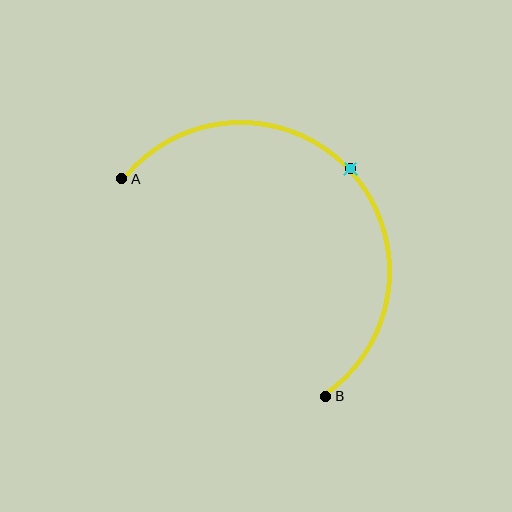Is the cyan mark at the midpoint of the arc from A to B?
Yes. The cyan mark lies on the arc at equal arc-length from both A and B — it is the arc midpoint.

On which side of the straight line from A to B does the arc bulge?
The arc bulges above and to the right of the straight line connecting A and B.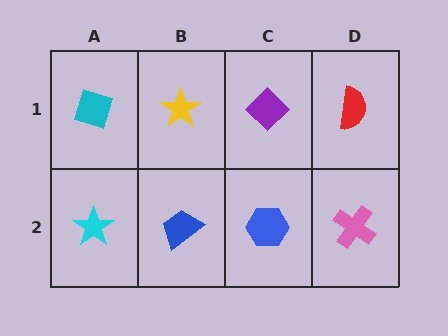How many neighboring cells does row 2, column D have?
2.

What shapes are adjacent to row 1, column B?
A blue trapezoid (row 2, column B), a cyan diamond (row 1, column A), a purple diamond (row 1, column C).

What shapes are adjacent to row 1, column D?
A pink cross (row 2, column D), a purple diamond (row 1, column C).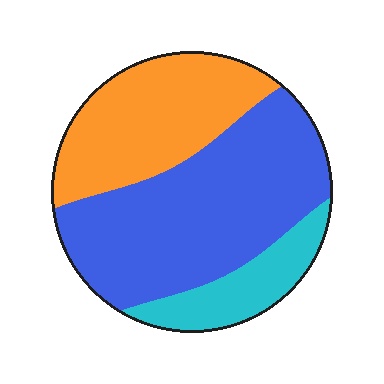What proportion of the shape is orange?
Orange covers roughly 30% of the shape.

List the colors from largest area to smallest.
From largest to smallest: blue, orange, cyan.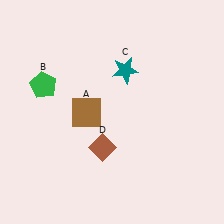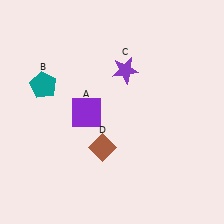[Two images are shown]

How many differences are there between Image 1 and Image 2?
There are 3 differences between the two images.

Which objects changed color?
A changed from brown to purple. B changed from green to teal. C changed from teal to purple.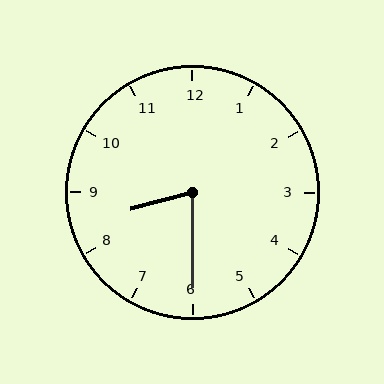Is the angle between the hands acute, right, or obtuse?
It is acute.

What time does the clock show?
8:30.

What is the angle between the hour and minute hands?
Approximately 75 degrees.